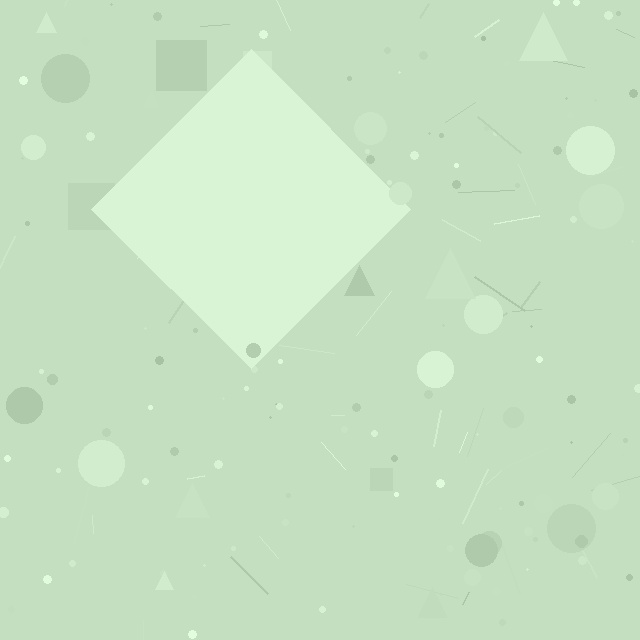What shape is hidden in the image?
A diamond is hidden in the image.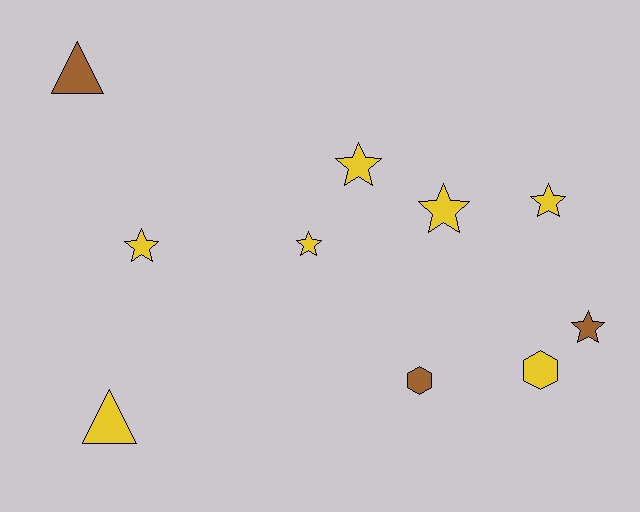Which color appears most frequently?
Yellow, with 7 objects.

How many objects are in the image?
There are 10 objects.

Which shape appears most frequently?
Star, with 6 objects.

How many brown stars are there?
There is 1 brown star.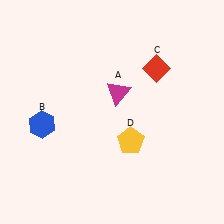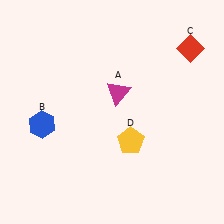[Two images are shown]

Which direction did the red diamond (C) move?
The red diamond (C) moved right.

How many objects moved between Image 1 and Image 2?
1 object moved between the two images.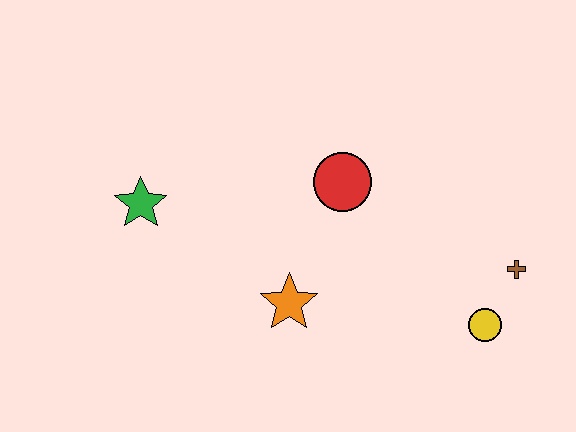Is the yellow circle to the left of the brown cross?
Yes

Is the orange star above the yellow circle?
Yes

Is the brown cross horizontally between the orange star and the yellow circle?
No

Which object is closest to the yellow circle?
The brown cross is closest to the yellow circle.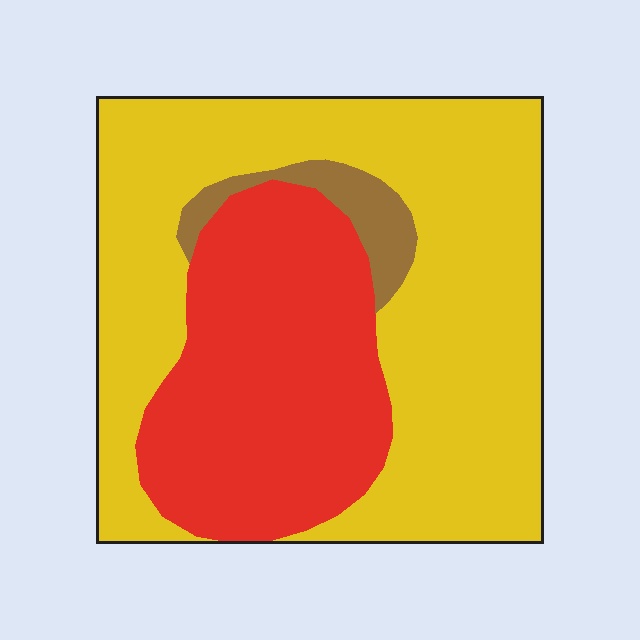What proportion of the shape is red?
Red covers roughly 35% of the shape.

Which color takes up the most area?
Yellow, at roughly 60%.